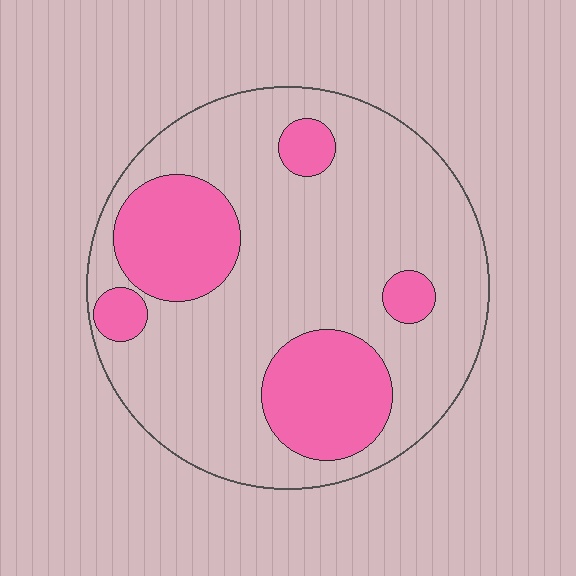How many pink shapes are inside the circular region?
5.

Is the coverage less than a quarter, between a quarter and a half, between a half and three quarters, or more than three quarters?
Between a quarter and a half.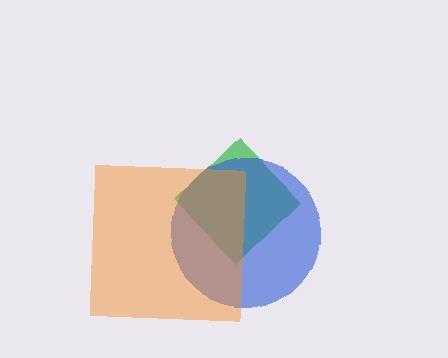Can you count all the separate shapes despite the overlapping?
Yes, there are 3 separate shapes.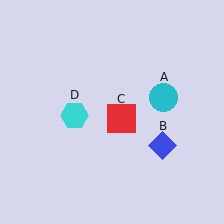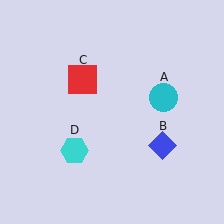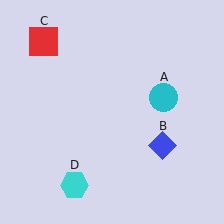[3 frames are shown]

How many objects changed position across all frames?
2 objects changed position: red square (object C), cyan hexagon (object D).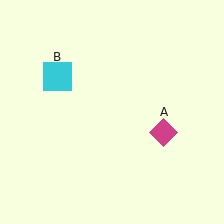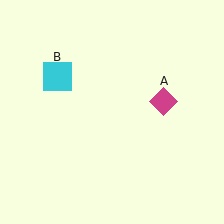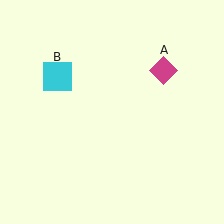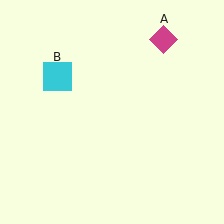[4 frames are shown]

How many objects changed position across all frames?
1 object changed position: magenta diamond (object A).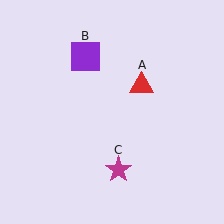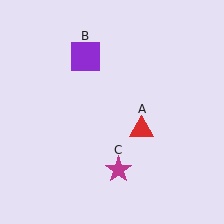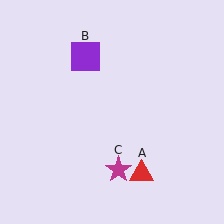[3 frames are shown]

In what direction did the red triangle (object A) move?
The red triangle (object A) moved down.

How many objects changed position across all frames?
1 object changed position: red triangle (object A).